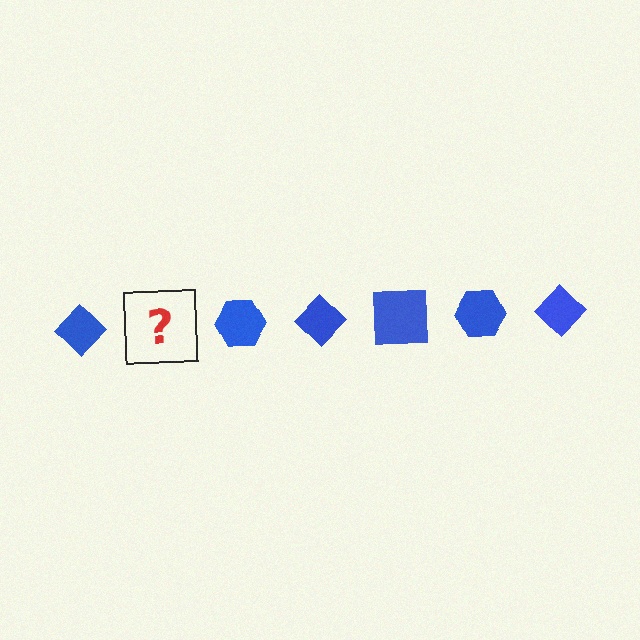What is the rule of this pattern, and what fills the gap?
The rule is that the pattern cycles through diamond, square, hexagon shapes in blue. The gap should be filled with a blue square.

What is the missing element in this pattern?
The missing element is a blue square.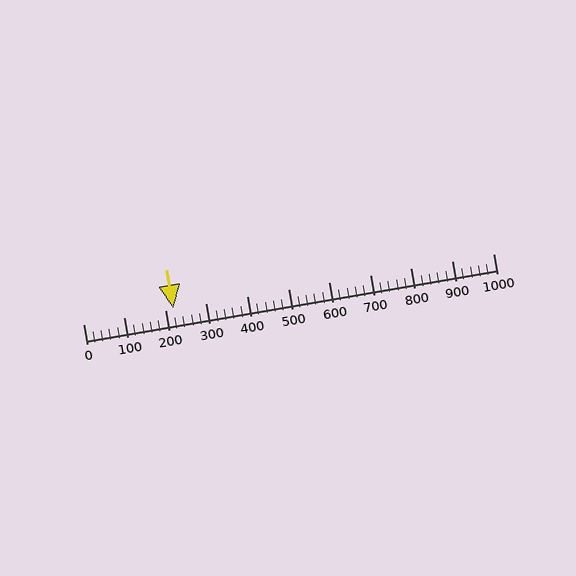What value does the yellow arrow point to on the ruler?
The yellow arrow points to approximately 220.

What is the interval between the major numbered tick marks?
The major tick marks are spaced 100 units apart.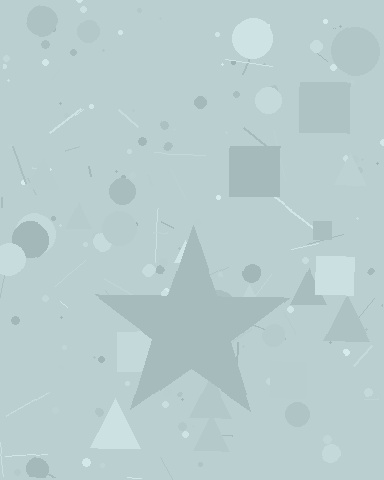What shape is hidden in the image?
A star is hidden in the image.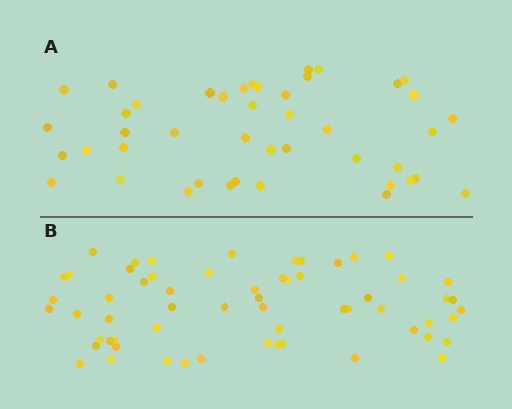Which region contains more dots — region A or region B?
Region B (the bottom region) has more dots.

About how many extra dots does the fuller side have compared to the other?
Region B has approximately 15 more dots than region A.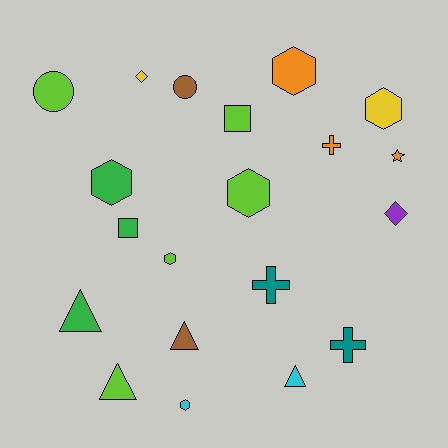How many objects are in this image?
There are 20 objects.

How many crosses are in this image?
There are 3 crosses.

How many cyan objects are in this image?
There are 2 cyan objects.